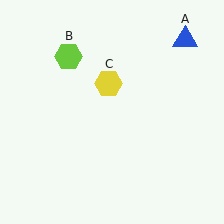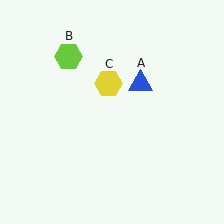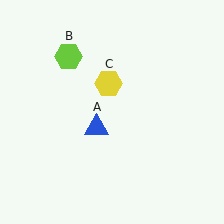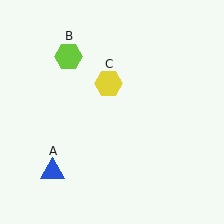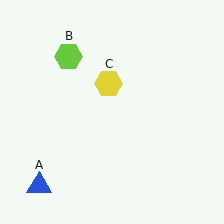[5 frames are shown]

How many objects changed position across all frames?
1 object changed position: blue triangle (object A).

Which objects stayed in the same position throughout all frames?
Lime hexagon (object B) and yellow hexagon (object C) remained stationary.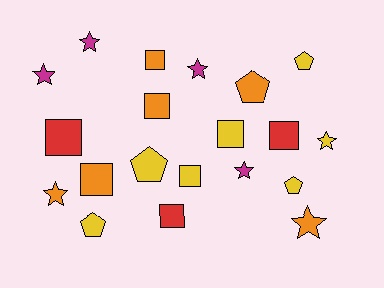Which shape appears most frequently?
Square, with 8 objects.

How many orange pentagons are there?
There is 1 orange pentagon.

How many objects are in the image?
There are 20 objects.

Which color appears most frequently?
Yellow, with 7 objects.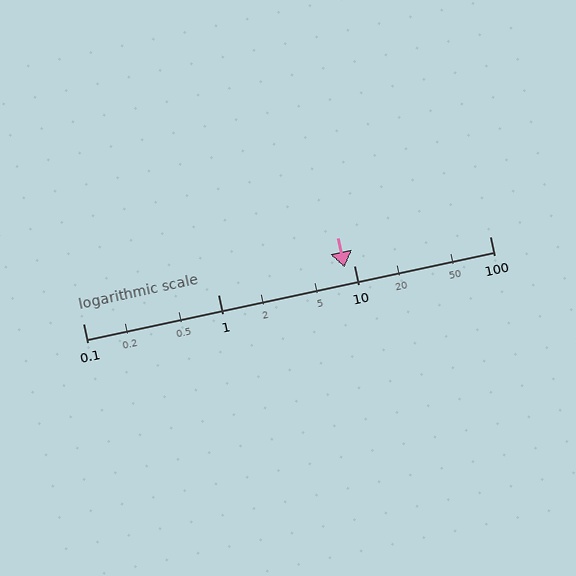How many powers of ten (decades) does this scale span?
The scale spans 3 decades, from 0.1 to 100.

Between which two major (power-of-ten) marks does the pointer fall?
The pointer is between 1 and 10.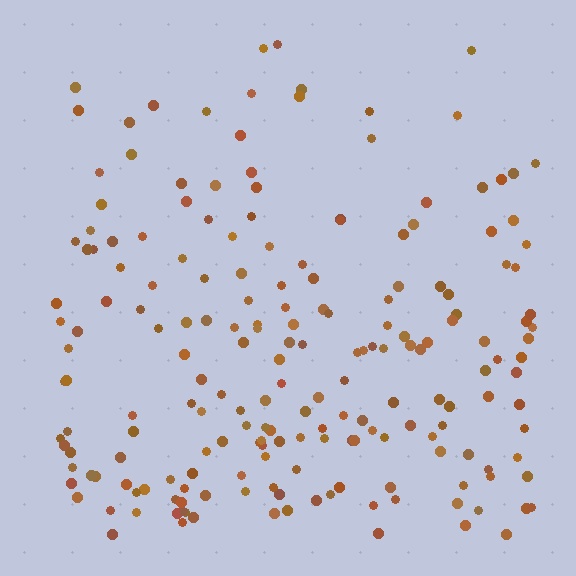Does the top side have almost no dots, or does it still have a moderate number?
Still a moderate number, just noticeably fewer than the bottom.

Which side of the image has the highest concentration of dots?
The bottom.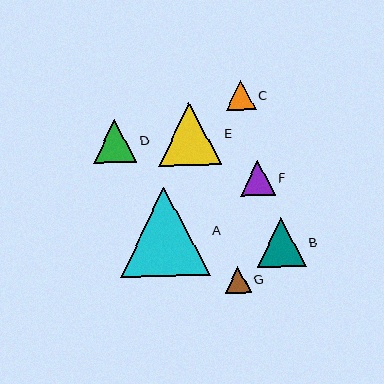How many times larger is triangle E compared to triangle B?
Triangle E is approximately 1.3 times the size of triangle B.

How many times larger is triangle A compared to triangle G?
Triangle A is approximately 3.4 times the size of triangle G.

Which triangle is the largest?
Triangle A is the largest with a size of approximately 89 pixels.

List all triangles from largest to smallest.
From largest to smallest: A, E, B, D, F, C, G.